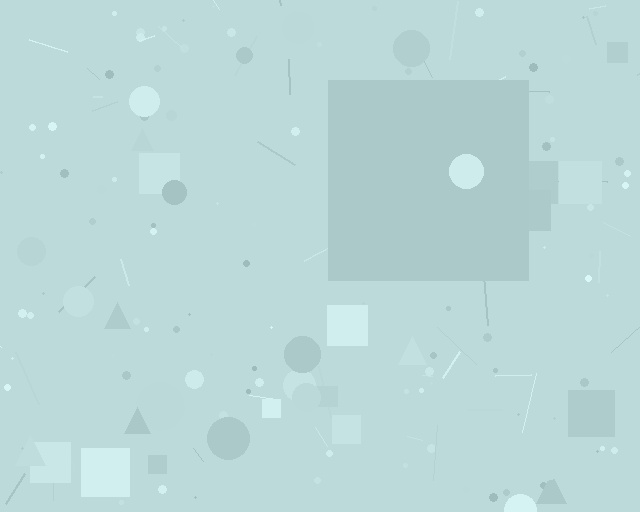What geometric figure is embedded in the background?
A square is embedded in the background.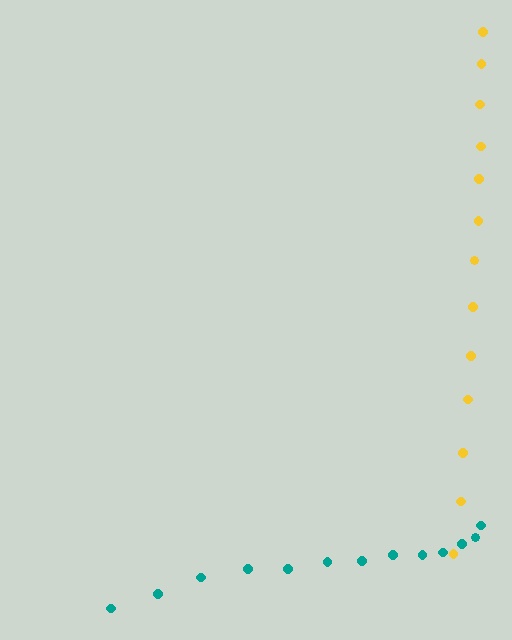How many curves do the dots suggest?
There are 2 distinct paths.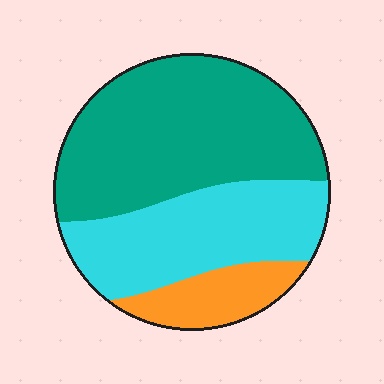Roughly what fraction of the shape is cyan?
Cyan covers about 35% of the shape.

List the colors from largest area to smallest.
From largest to smallest: teal, cyan, orange.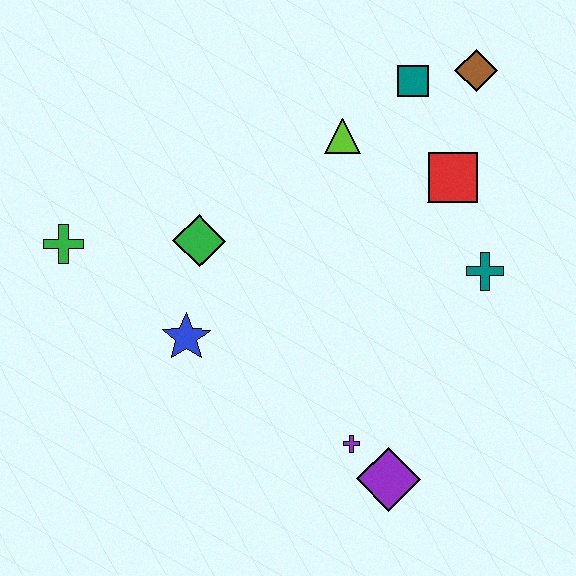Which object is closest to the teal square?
The brown diamond is closest to the teal square.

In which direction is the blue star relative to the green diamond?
The blue star is below the green diamond.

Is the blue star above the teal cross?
No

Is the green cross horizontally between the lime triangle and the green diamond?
No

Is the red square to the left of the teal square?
No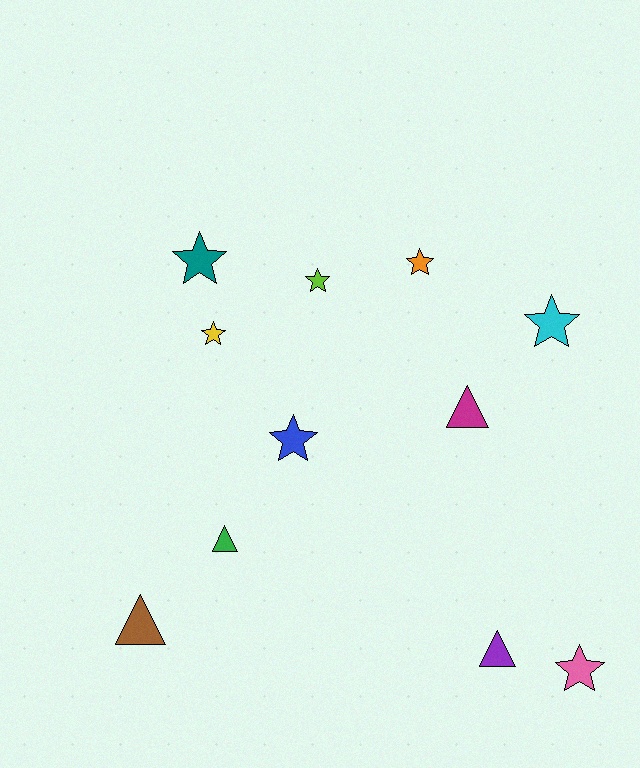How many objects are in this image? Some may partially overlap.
There are 11 objects.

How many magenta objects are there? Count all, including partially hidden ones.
There is 1 magenta object.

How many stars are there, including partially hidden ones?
There are 7 stars.